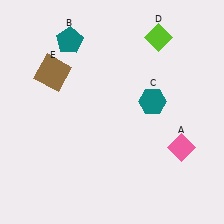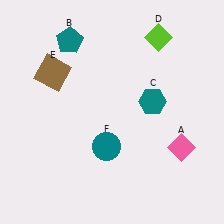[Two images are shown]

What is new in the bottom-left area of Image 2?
A teal circle (F) was added in the bottom-left area of Image 2.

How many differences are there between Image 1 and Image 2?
There is 1 difference between the two images.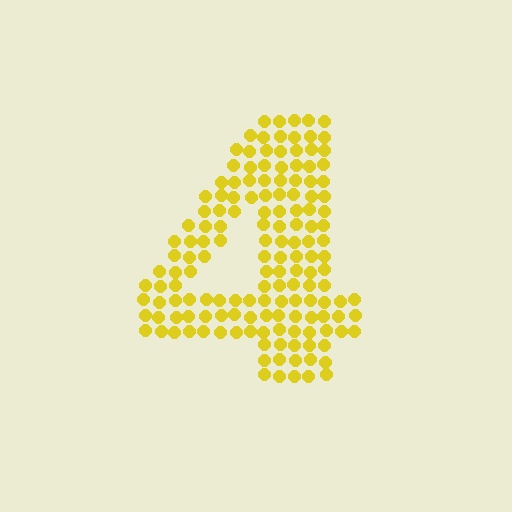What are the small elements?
The small elements are circles.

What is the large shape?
The large shape is the digit 4.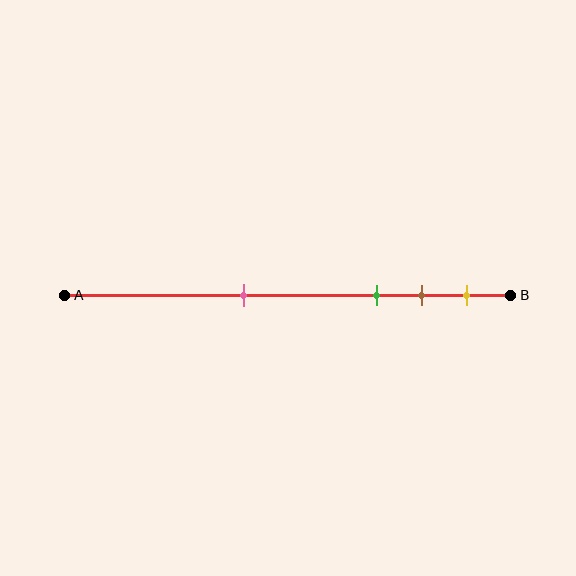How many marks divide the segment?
There are 4 marks dividing the segment.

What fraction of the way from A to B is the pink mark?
The pink mark is approximately 40% (0.4) of the way from A to B.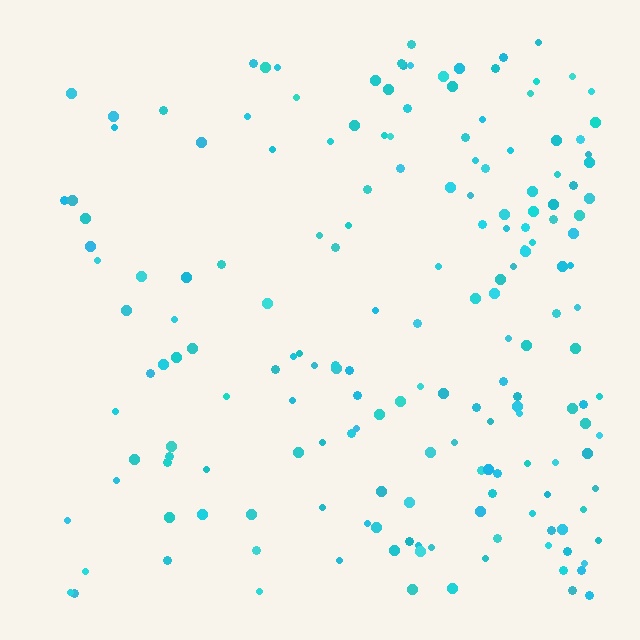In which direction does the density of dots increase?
From left to right, with the right side densest.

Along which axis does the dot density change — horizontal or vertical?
Horizontal.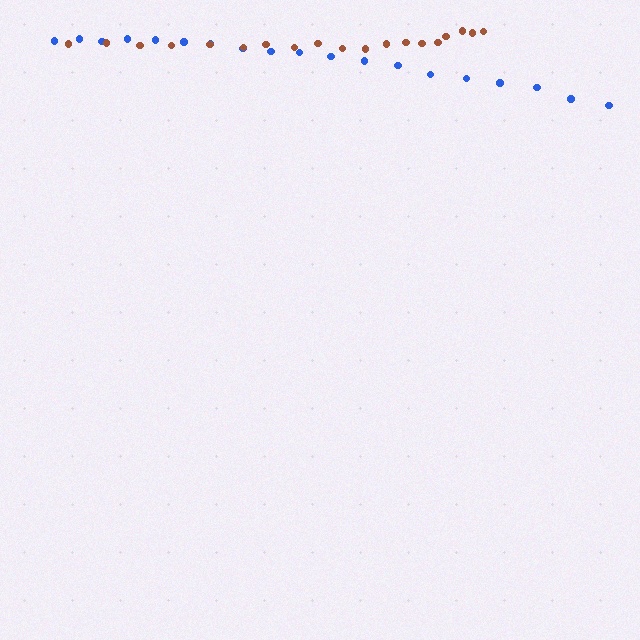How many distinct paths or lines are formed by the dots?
There are 2 distinct paths.